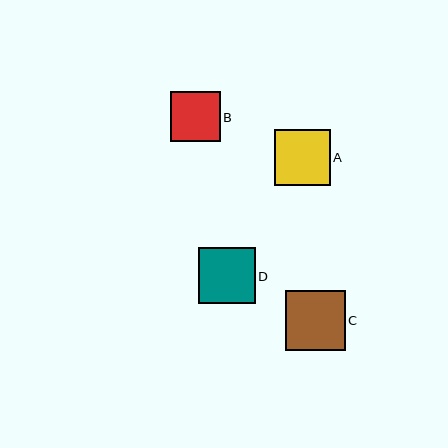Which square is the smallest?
Square B is the smallest with a size of approximately 50 pixels.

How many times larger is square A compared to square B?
Square A is approximately 1.1 times the size of square B.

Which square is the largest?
Square C is the largest with a size of approximately 60 pixels.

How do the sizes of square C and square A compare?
Square C and square A are approximately the same size.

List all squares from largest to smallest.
From largest to smallest: C, D, A, B.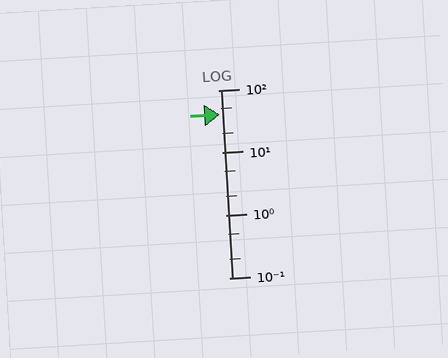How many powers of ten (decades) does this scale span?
The scale spans 3 decades, from 0.1 to 100.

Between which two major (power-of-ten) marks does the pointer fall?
The pointer is between 10 and 100.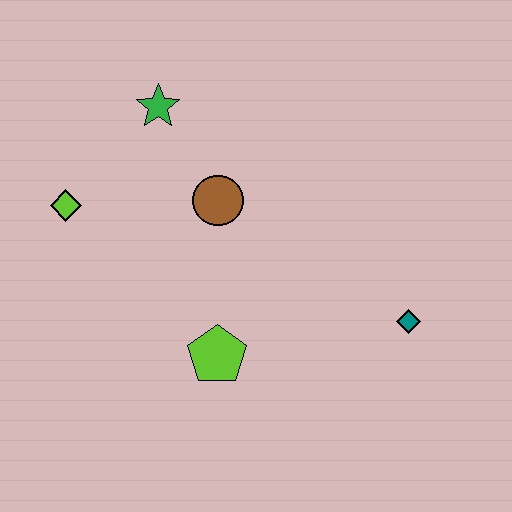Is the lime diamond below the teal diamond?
No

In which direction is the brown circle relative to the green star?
The brown circle is below the green star.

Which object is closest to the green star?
The brown circle is closest to the green star.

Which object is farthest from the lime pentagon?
The green star is farthest from the lime pentagon.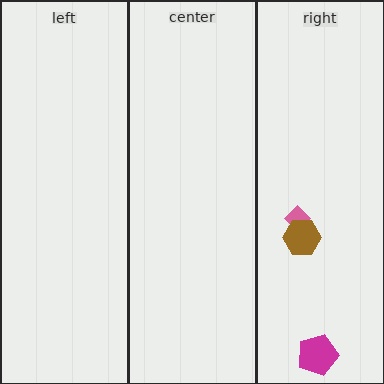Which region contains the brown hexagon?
The right region.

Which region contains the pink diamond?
The right region.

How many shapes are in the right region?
3.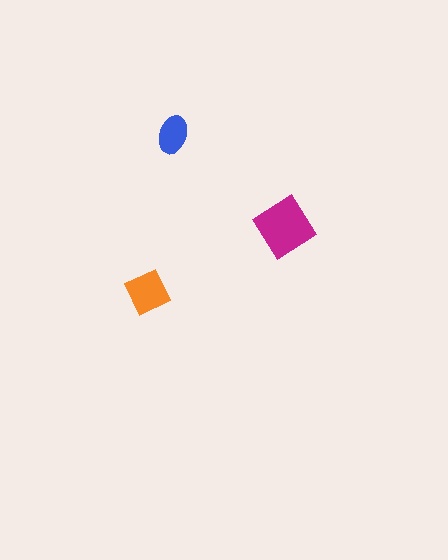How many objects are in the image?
There are 3 objects in the image.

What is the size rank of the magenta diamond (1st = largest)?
1st.